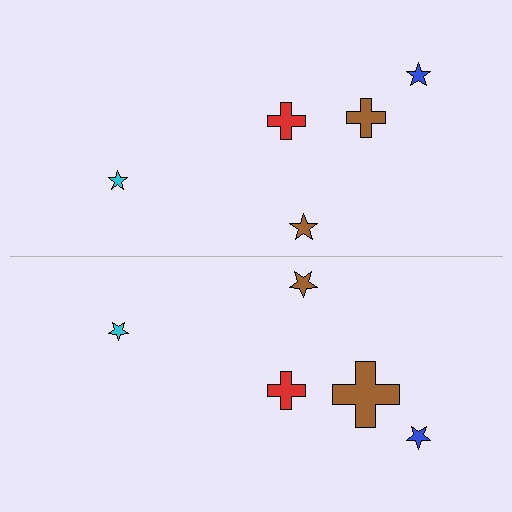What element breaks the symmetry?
The brown cross on the bottom side has a different size than its mirror counterpart.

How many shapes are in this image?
There are 10 shapes in this image.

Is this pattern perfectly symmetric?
No, the pattern is not perfectly symmetric. The brown cross on the bottom side has a different size than its mirror counterpart.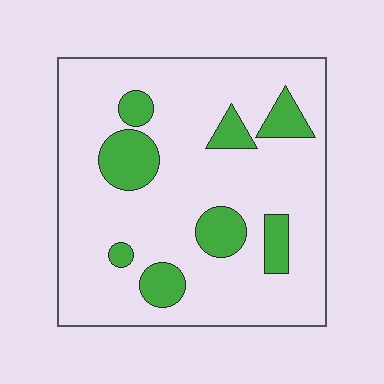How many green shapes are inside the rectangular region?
8.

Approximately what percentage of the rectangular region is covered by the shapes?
Approximately 20%.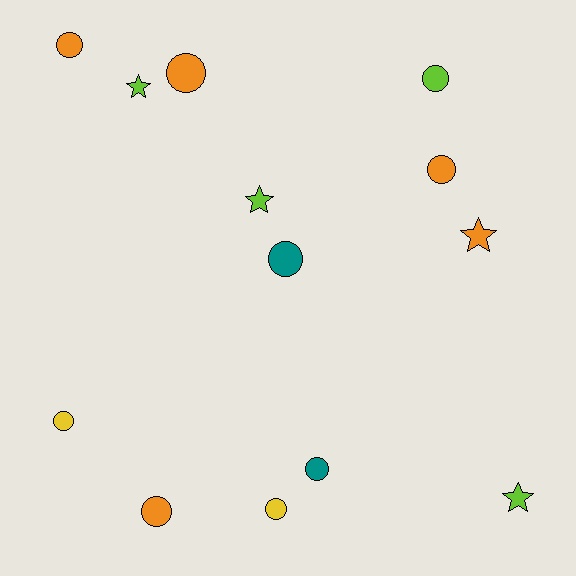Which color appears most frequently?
Orange, with 5 objects.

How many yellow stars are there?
There are no yellow stars.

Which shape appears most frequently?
Circle, with 9 objects.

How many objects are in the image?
There are 13 objects.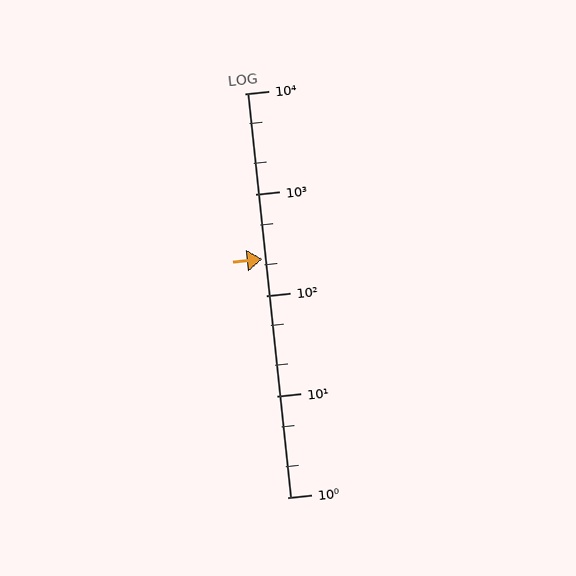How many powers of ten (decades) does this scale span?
The scale spans 4 decades, from 1 to 10000.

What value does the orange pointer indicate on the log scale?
The pointer indicates approximately 230.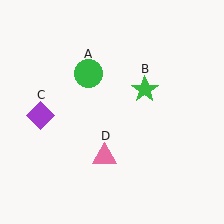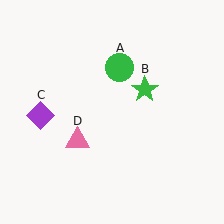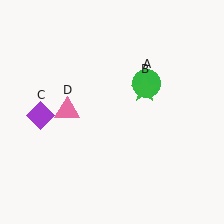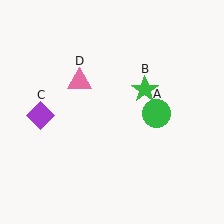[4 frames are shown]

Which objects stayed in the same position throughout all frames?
Green star (object B) and purple diamond (object C) remained stationary.